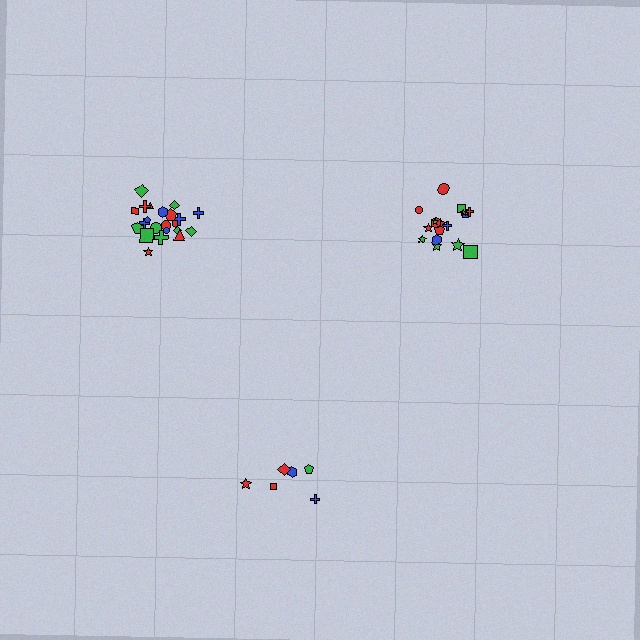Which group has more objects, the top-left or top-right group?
The top-left group.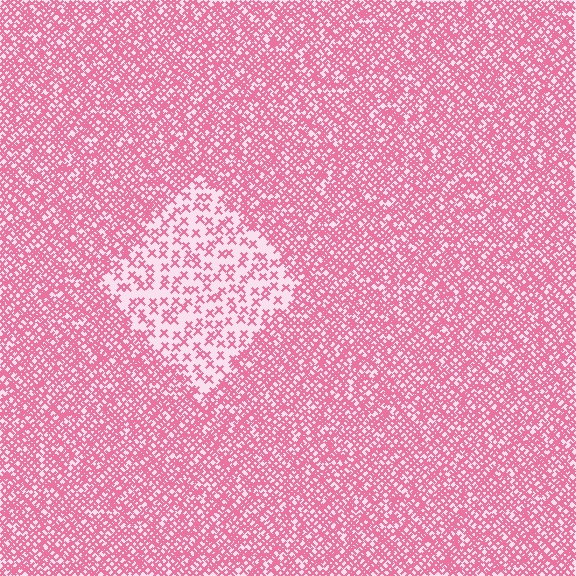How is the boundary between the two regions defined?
The boundary is defined by a change in element density (approximately 2.6x ratio). All elements are the same color, size, and shape.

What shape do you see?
I see a diamond.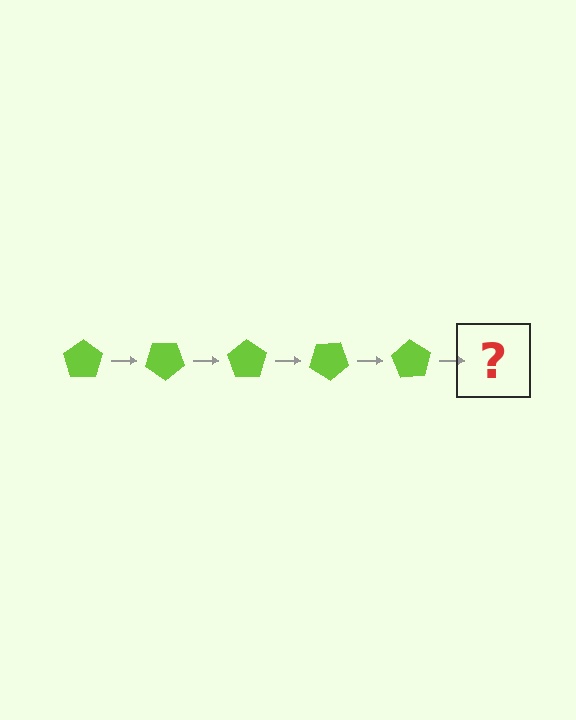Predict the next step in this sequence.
The next step is a lime pentagon rotated 175 degrees.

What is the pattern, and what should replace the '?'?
The pattern is that the pentagon rotates 35 degrees each step. The '?' should be a lime pentagon rotated 175 degrees.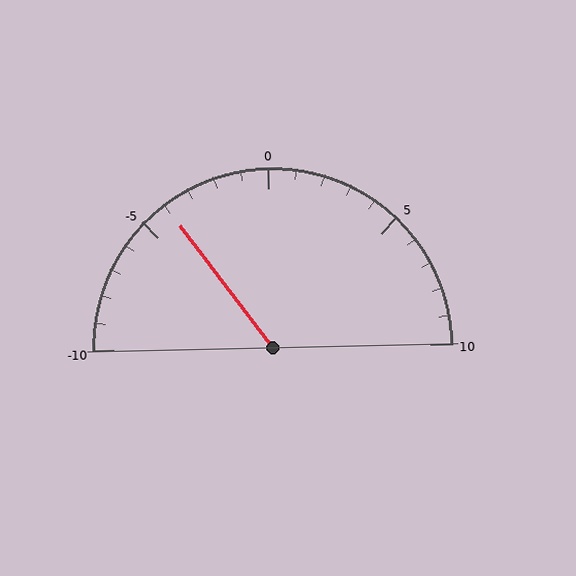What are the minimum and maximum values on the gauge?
The gauge ranges from -10 to 10.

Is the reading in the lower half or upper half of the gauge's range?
The reading is in the lower half of the range (-10 to 10).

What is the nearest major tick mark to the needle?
The nearest major tick mark is -5.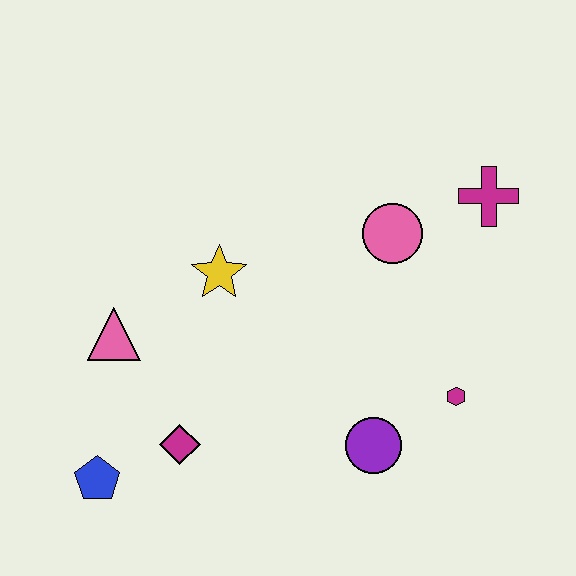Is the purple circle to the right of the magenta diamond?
Yes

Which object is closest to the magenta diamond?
The blue pentagon is closest to the magenta diamond.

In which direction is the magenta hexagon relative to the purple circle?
The magenta hexagon is to the right of the purple circle.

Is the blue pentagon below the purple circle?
Yes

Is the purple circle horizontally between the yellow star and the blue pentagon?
No